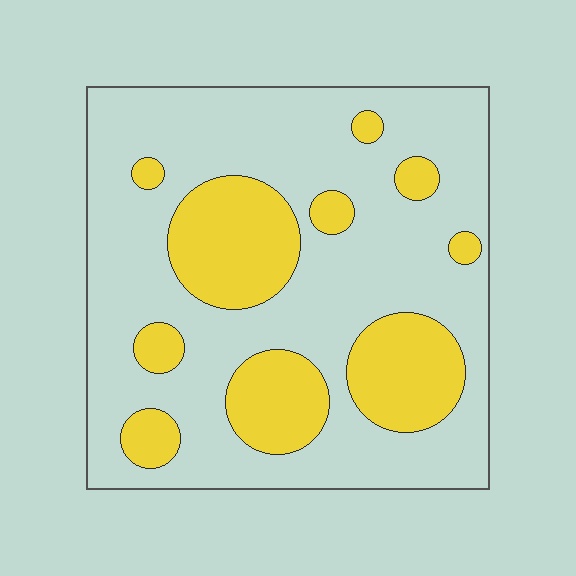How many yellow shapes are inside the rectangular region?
10.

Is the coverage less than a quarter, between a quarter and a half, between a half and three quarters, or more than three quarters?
Between a quarter and a half.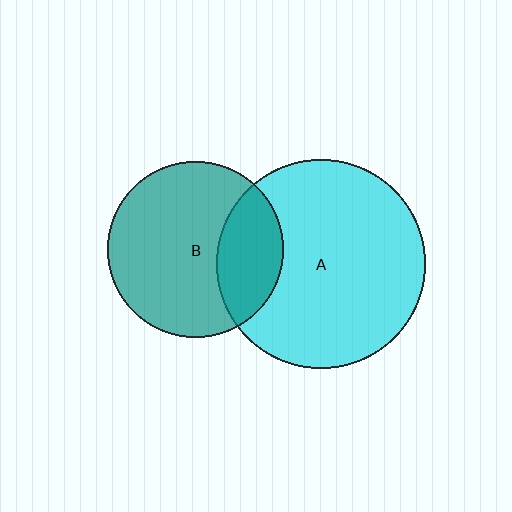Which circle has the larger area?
Circle A (cyan).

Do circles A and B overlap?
Yes.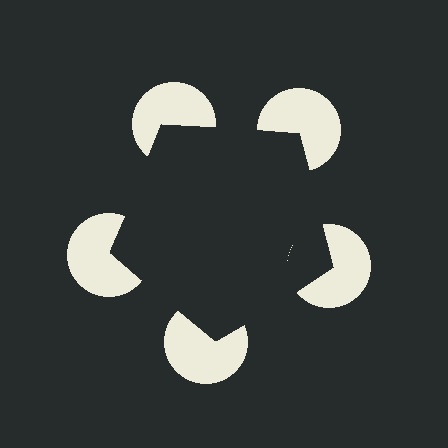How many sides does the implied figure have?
5 sides.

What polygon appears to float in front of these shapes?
An illusory pentagon — its edges are inferred from the aligned wedge cuts in the pac-man discs, not physically drawn.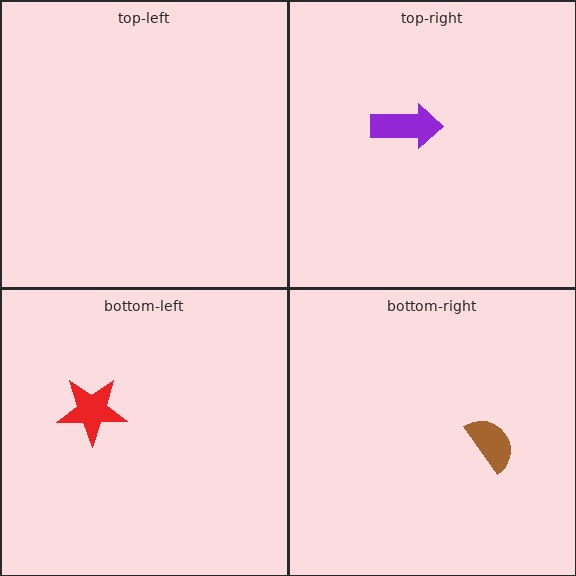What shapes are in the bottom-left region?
The red star.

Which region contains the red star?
The bottom-left region.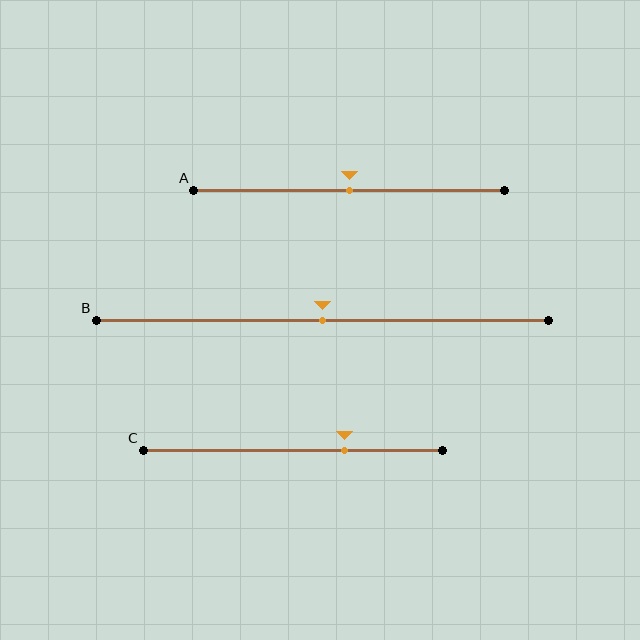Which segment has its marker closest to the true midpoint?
Segment A has its marker closest to the true midpoint.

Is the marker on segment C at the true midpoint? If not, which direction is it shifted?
No, the marker on segment C is shifted to the right by about 17% of the segment length.